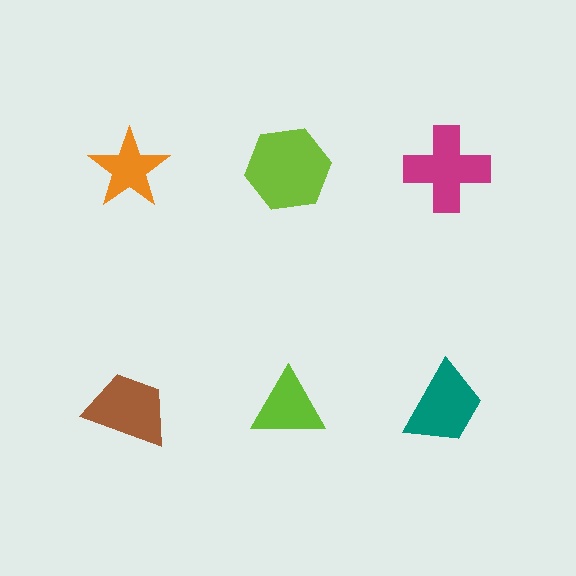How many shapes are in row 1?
3 shapes.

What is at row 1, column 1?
An orange star.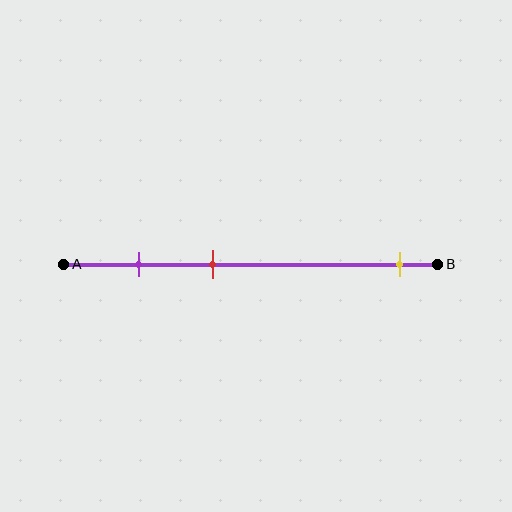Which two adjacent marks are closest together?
The purple and red marks are the closest adjacent pair.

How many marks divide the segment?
There are 3 marks dividing the segment.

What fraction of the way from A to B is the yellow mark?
The yellow mark is approximately 90% (0.9) of the way from A to B.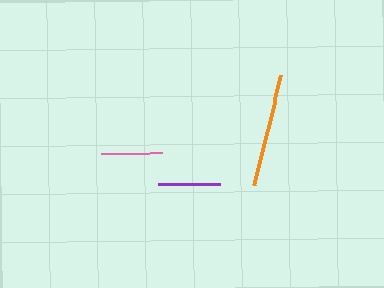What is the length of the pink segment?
The pink segment is approximately 61 pixels long.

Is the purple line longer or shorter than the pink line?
The purple line is longer than the pink line.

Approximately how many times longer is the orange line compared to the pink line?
The orange line is approximately 1.8 times the length of the pink line.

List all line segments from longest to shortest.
From longest to shortest: orange, purple, pink.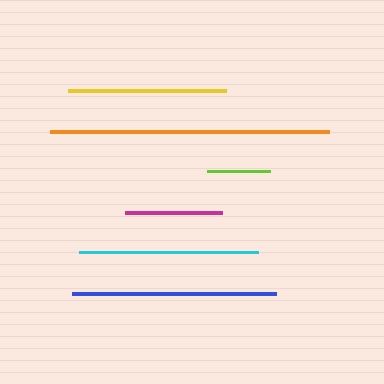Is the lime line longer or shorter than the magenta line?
The magenta line is longer than the lime line.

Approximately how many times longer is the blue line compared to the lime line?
The blue line is approximately 3.2 times the length of the lime line.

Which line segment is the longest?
The orange line is the longest at approximately 279 pixels.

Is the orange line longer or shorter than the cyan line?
The orange line is longer than the cyan line.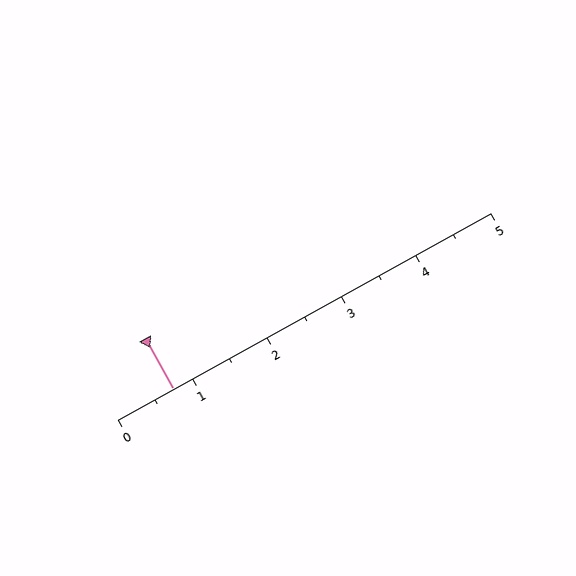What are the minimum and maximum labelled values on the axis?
The axis runs from 0 to 5.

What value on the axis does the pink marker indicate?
The marker indicates approximately 0.8.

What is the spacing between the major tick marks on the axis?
The major ticks are spaced 1 apart.